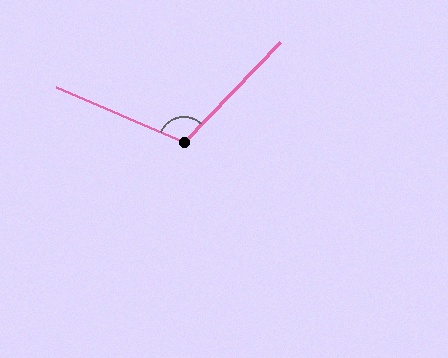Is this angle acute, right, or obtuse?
It is obtuse.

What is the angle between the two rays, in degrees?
Approximately 111 degrees.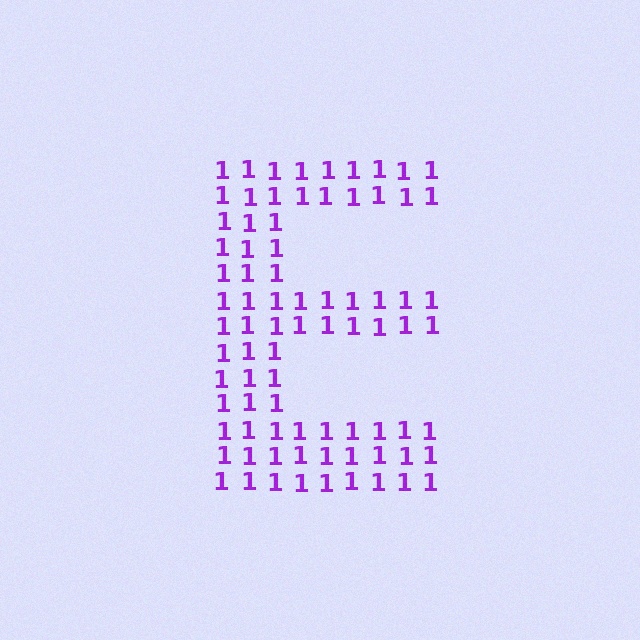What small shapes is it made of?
It is made of small digit 1's.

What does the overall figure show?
The overall figure shows the letter E.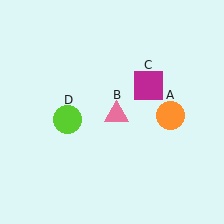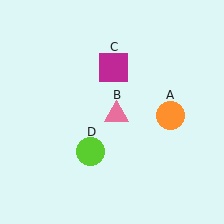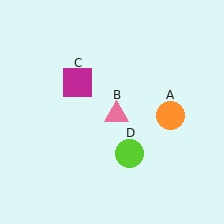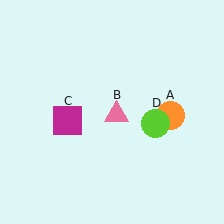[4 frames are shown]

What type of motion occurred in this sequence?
The magenta square (object C), lime circle (object D) rotated counterclockwise around the center of the scene.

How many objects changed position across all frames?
2 objects changed position: magenta square (object C), lime circle (object D).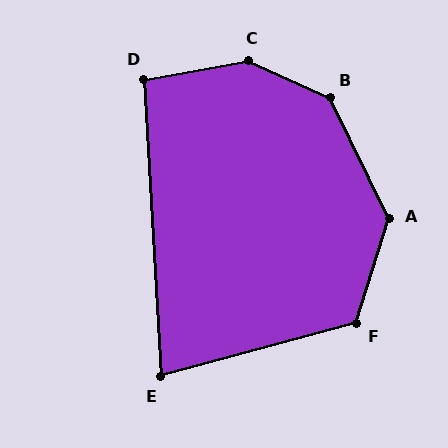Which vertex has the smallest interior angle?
E, at approximately 78 degrees.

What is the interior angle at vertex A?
Approximately 137 degrees (obtuse).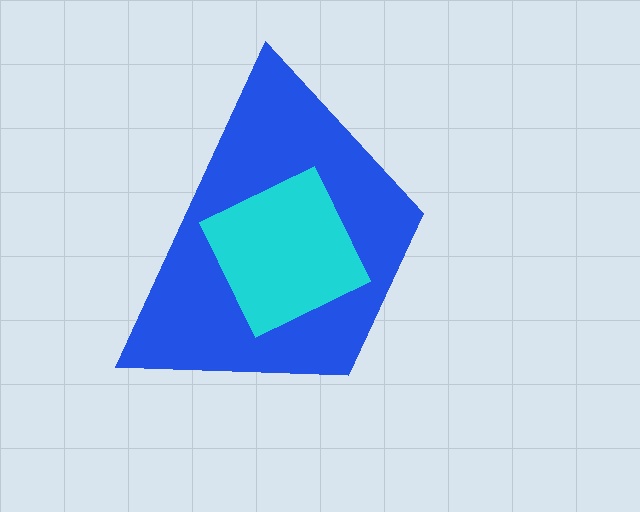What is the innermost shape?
The cyan square.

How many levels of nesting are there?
2.